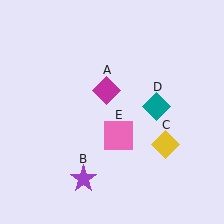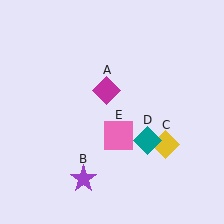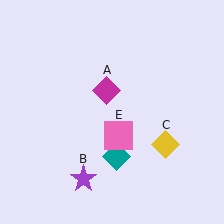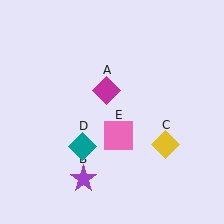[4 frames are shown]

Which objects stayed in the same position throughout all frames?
Magenta diamond (object A) and purple star (object B) and yellow diamond (object C) and pink square (object E) remained stationary.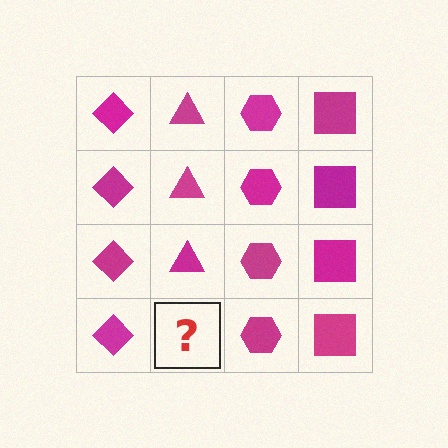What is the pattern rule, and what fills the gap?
The rule is that each column has a consistent shape. The gap should be filled with a magenta triangle.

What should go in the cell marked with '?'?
The missing cell should contain a magenta triangle.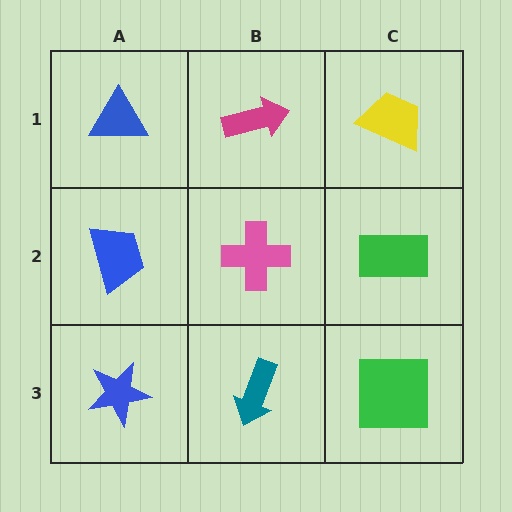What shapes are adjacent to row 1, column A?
A blue trapezoid (row 2, column A), a magenta arrow (row 1, column B).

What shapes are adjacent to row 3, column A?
A blue trapezoid (row 2, column A), a teal arrow (row 3, column B).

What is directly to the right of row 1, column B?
A yellow trapezoid.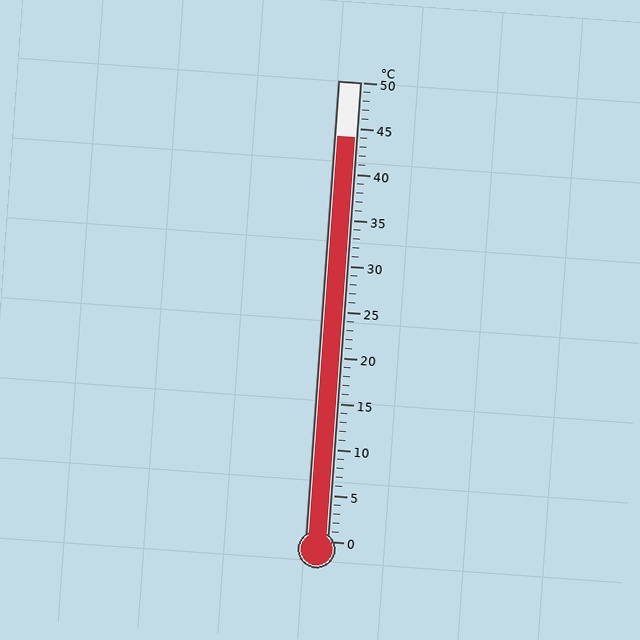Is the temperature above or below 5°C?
The temperature is above 5°C.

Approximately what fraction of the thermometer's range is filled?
The thermometer is filled to approximately 90% of its range.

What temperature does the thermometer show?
The thermometer shows approximately 44°C.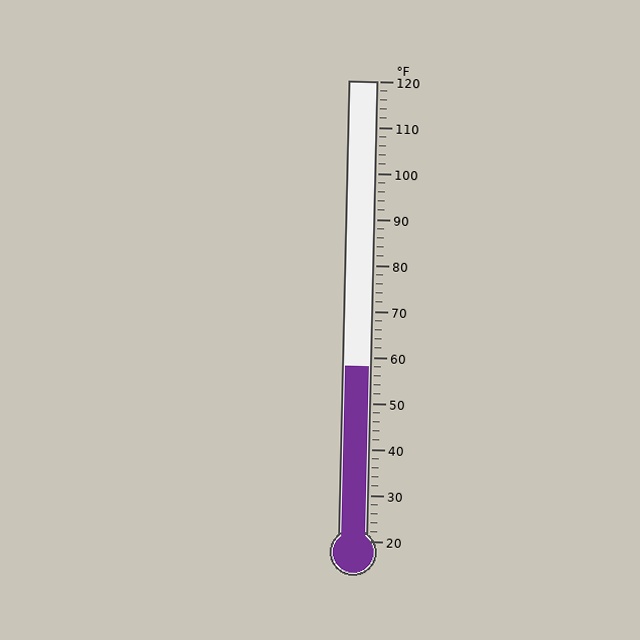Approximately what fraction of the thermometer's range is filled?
The thermometer is filled to approximately 40% of its range.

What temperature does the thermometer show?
The thermometer shows approximately 58°F.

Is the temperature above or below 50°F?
The temperature is above 50°F.